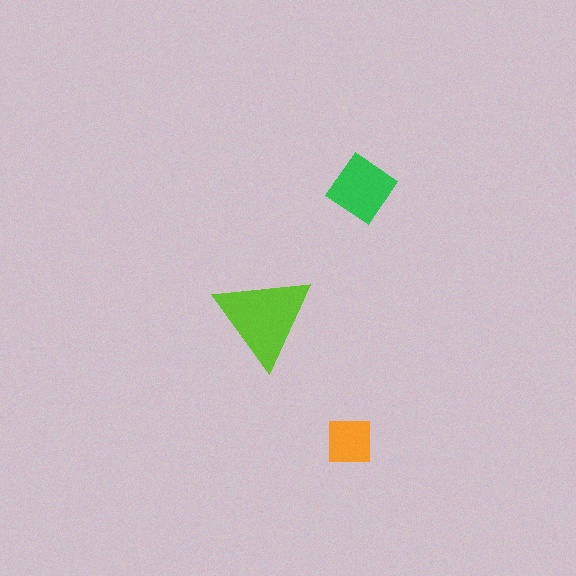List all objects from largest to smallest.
The lime triangle, the green diamond, the orange square.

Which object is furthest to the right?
The green diamond is rightmost.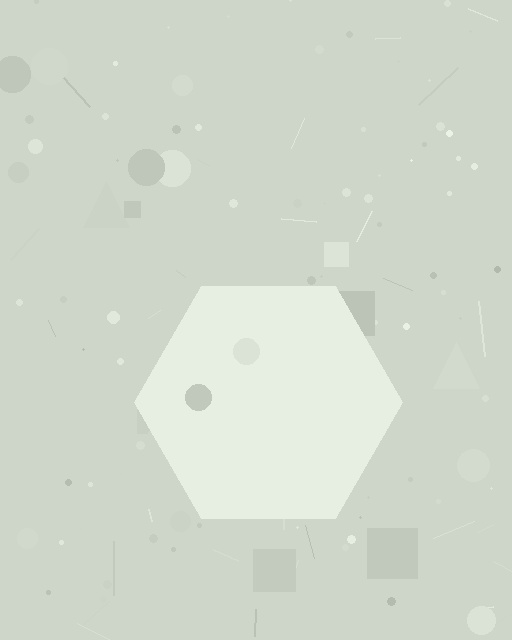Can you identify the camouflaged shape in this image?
The camouflaged shape is a hexagon.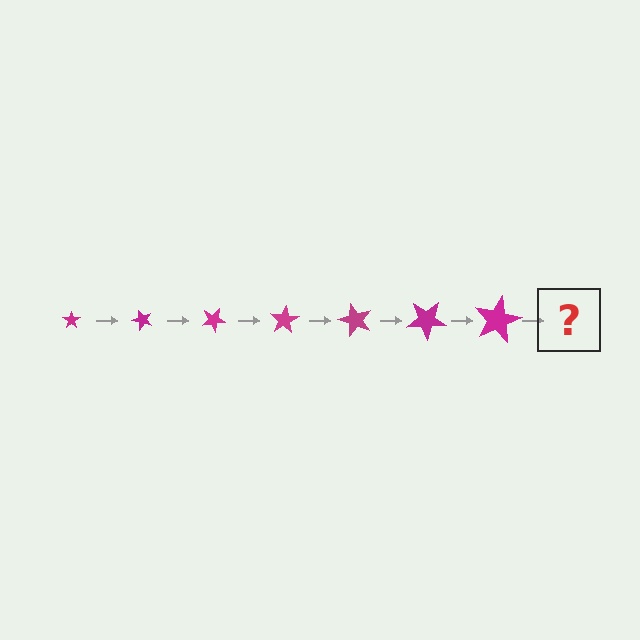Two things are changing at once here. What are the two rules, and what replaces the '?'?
The two rules are that the star grows larger each step and it rotates 50 degrees each step. The '?' should be a star, larger than the previous one and rotated 350 degrees from the start.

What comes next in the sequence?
The next element should be a star, larger than the previous one and rotated 350 degrees from the start.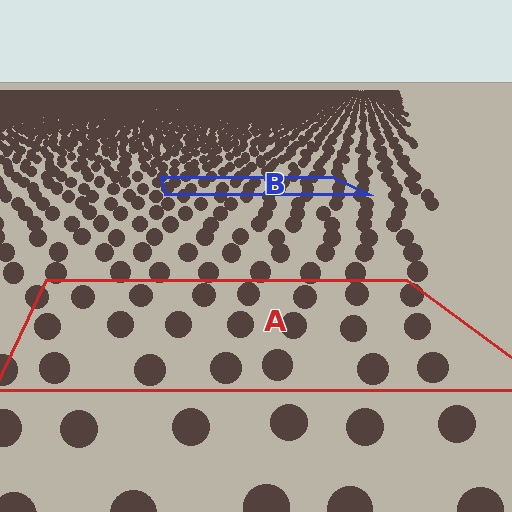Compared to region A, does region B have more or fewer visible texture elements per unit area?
Region B has more texture elements per unit area — they are packed more densely because it is farther away.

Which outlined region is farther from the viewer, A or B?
Region B is farther from the viewer — the texture elements inside it appear smaller and more densely packed.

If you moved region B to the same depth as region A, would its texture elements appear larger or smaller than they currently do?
They would appear larger. At a closer depth, the same texture elements are projected at a bigger on-screen size.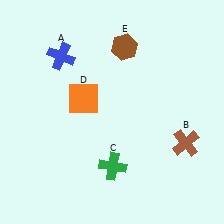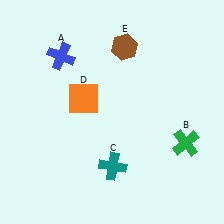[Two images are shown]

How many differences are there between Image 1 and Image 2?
There are 2 differences between the two images.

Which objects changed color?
B changed from brown to green. C changed from green to teal.